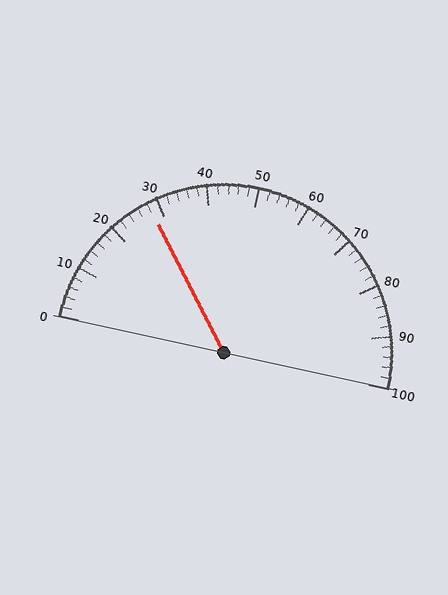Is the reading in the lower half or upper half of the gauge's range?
The reading is in the lower half of the range (0 to 100).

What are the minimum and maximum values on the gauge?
The gauge ranges from 0 to 100.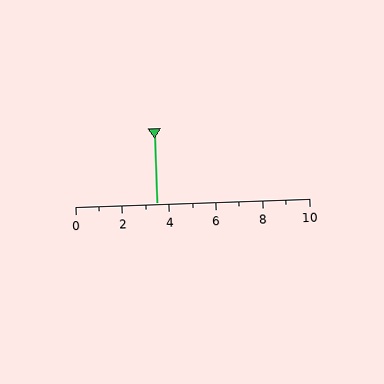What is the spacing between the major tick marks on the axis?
The major ticks are spaced 2 apart.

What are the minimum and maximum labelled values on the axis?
The axis runs from 0 to 10.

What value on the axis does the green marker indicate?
The marker indicates approximately 3.5.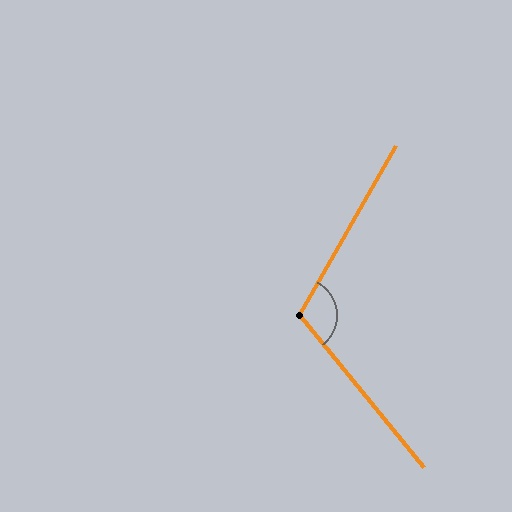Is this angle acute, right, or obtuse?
It is obtuse.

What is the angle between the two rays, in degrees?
Approximately 111 degrees.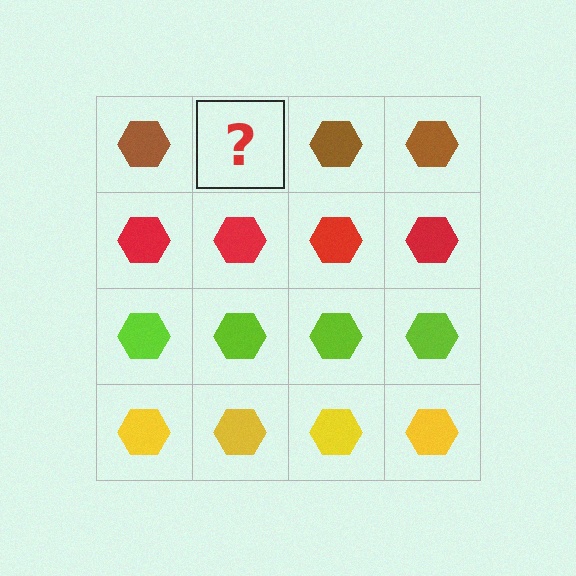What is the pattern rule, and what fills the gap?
The rule is that each row has a consistent color. The gap should be filled with a brown hexagon.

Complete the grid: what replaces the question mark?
The question mark should be replaced with a brown hexagon.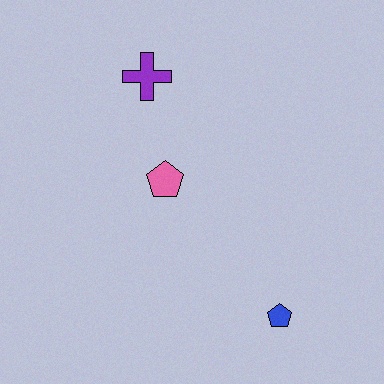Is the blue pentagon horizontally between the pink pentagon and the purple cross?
No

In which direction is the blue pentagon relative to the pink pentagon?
The blue pentagon is below the pink pentagon.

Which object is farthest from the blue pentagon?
The purple cross is farthest from the blue pentagon.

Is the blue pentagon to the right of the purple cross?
Yes